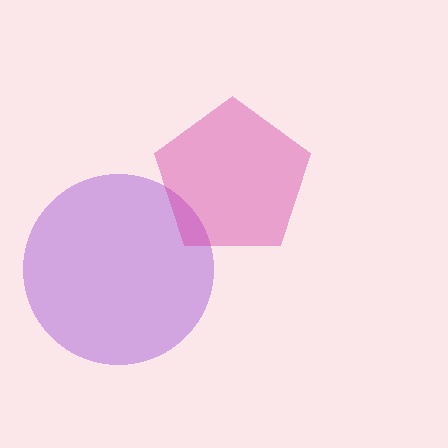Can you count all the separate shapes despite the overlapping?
Yes, there are 2 separate shapes.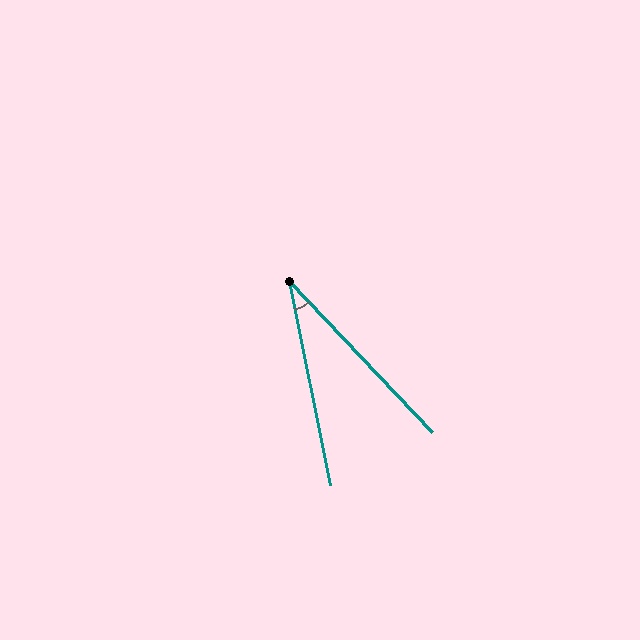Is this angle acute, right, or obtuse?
It is acute.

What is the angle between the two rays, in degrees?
Approximately 32 degrees.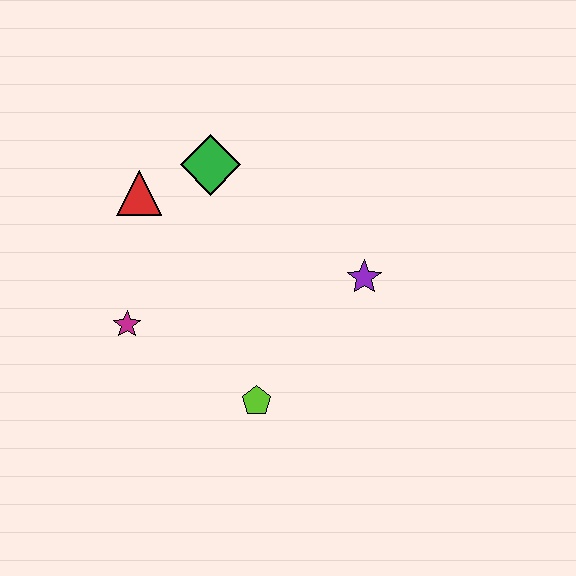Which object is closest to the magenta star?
The red triangle is closest to the magenta star.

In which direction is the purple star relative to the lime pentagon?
The purple star is above the lime pentagon.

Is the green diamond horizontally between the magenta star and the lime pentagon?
Yes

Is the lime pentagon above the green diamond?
No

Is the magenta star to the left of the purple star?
Yes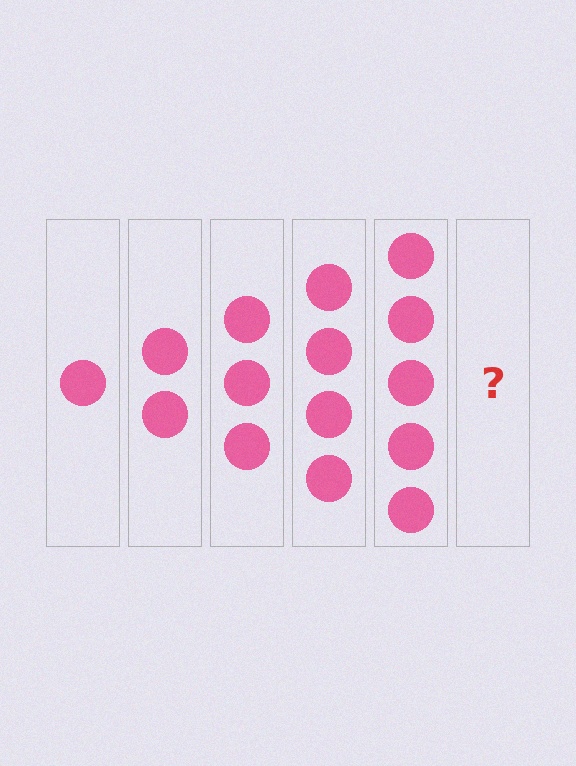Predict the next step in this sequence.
The next step is 6 circles.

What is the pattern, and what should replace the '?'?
The pattern is that each step adds one more circle. The '?' should be 6 circles.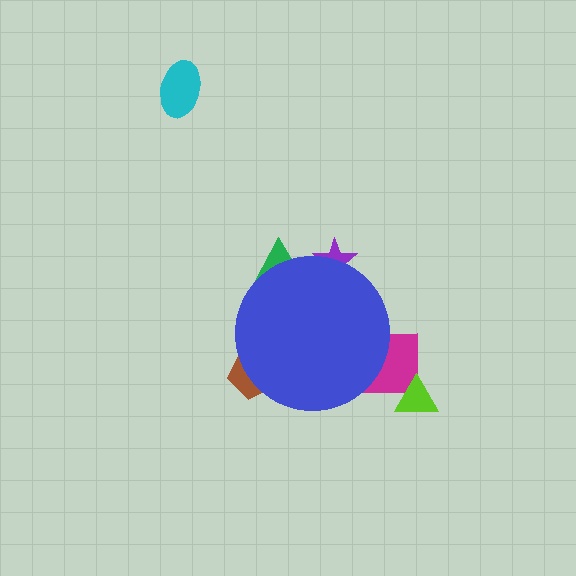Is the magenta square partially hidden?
Yes, the magenta square is partially hidden behind the blue circle.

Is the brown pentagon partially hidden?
Yes, the brown pentagon is partially hidden behind the blue circle.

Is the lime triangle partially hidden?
No, the lime triangle is fully visible.